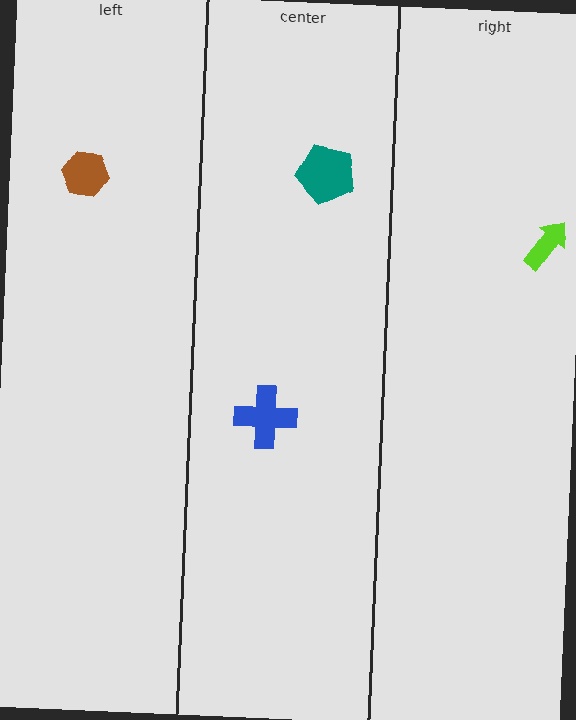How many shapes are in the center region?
2.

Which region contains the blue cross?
The center region.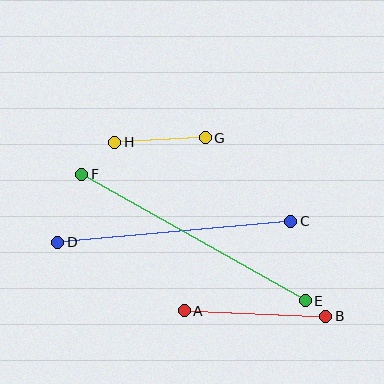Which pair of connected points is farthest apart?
Points E and F are farthest apart.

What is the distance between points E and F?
The distance is approximately 257 pixels.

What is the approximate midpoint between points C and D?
The midpoint is at approximately (174, 232) pixels.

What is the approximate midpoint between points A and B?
The midpoint is at approximately (255, 314) pixels.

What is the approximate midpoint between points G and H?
The midpoint is at approximately (160, 140) pixels.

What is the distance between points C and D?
The distance is approximately 234 pixels.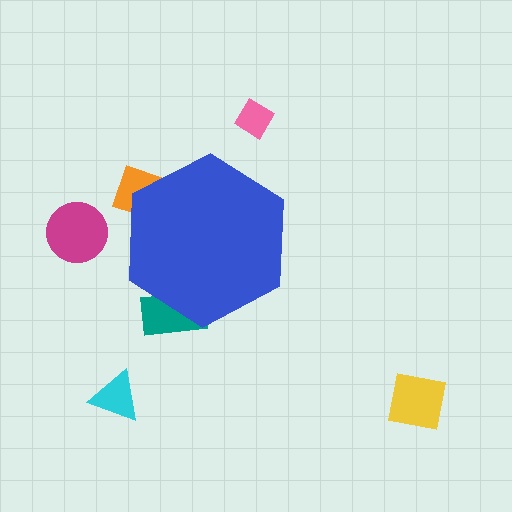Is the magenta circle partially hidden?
No, the magenta circle is fully visible.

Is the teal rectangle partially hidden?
Yes, the teal rectangle is partially hidden behind the blue hexagon.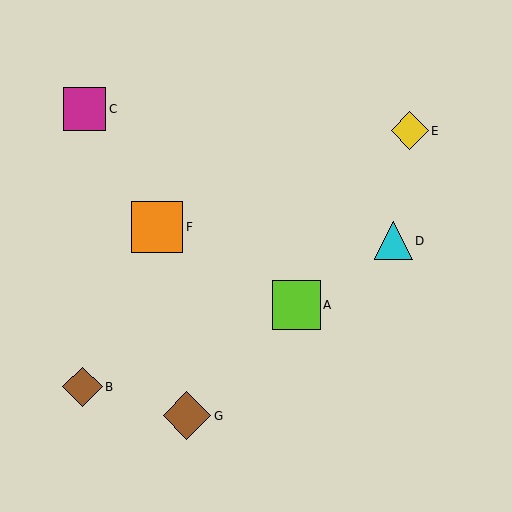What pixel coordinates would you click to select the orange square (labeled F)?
Click at (157, 227) to select the orange square F.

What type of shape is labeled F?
Shape F is an orange square.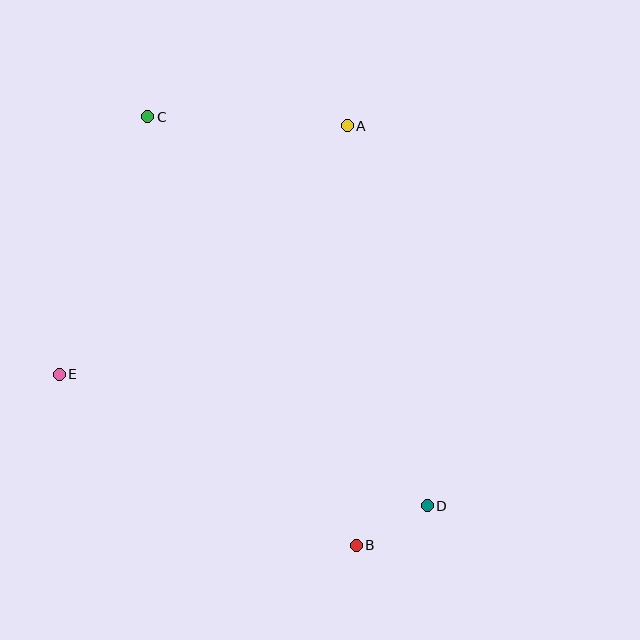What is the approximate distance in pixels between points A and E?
The distance between A and E is approximately 380 pixels.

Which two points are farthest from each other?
Points C and D are farthest from each other.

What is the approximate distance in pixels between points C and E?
The distance between C and E is approximately 272 pixels.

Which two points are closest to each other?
Points B and D are closest to each other.